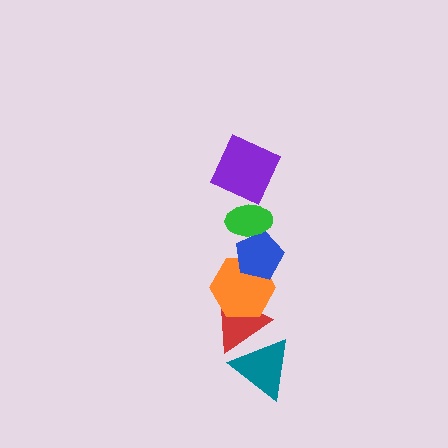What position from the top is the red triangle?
The red triangle is 5th from the top.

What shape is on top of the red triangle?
The orange hexagon is on top of the red triangle.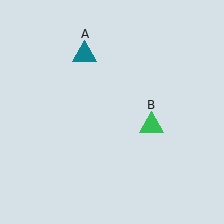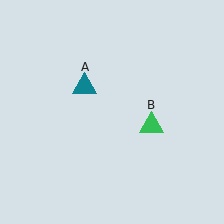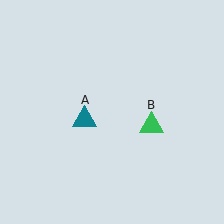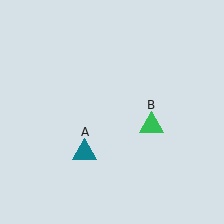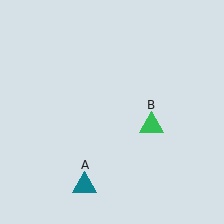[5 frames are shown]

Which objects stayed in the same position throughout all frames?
Green triangle (object B) remained stationary.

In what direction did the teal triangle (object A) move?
The teal triangle (object A) moved down.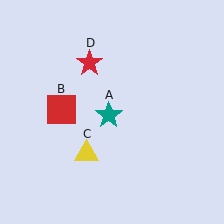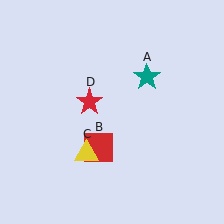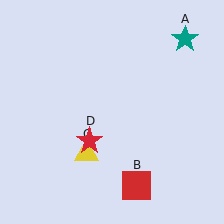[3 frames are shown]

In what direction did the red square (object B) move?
The red square (object B) moved down and to the right.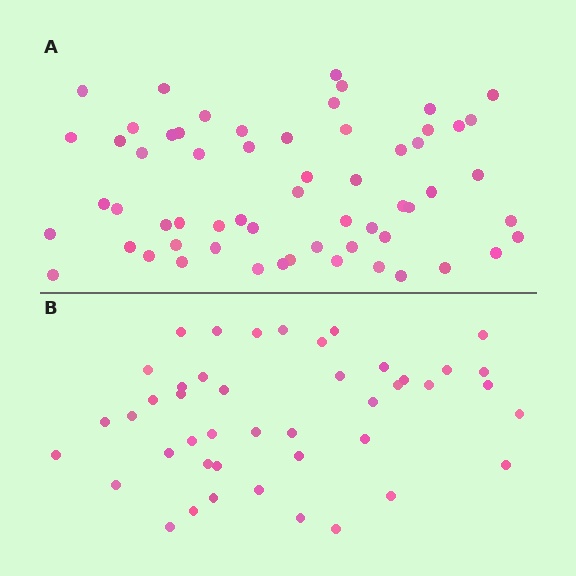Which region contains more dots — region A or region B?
Region A (the top region) has more dots.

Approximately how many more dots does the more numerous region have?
Region A has approximately 15 more dots than region B.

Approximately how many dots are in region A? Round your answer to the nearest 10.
About 60 dots.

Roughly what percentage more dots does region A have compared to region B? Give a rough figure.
About 35% more.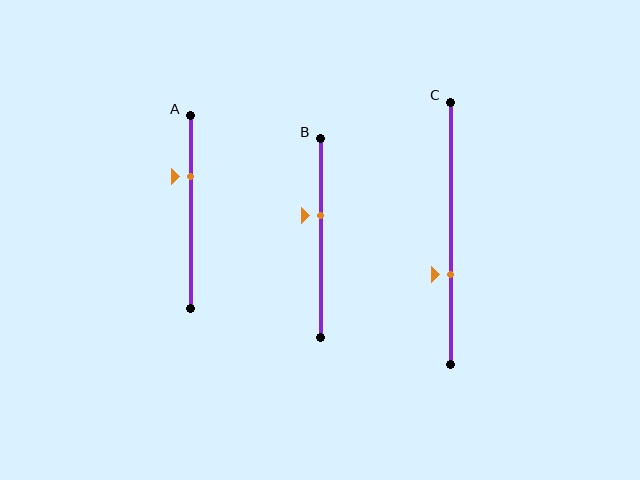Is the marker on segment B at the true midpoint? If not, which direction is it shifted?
No, the marker on segment B is shifted upward by about 11% of the segment length.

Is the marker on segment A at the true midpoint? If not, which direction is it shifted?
No, the marker on segment A is shifted upward by about 19% of the segment length.